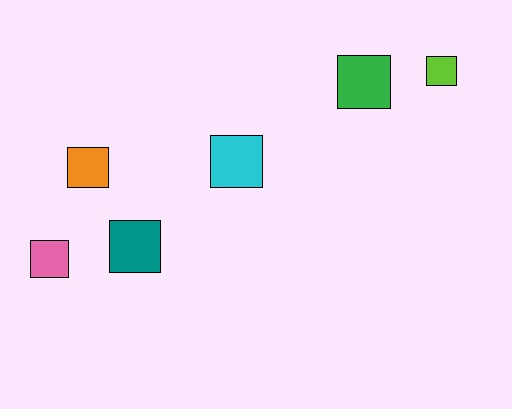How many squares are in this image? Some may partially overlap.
There are 6 squares.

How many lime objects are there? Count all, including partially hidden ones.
There is 1 lime object.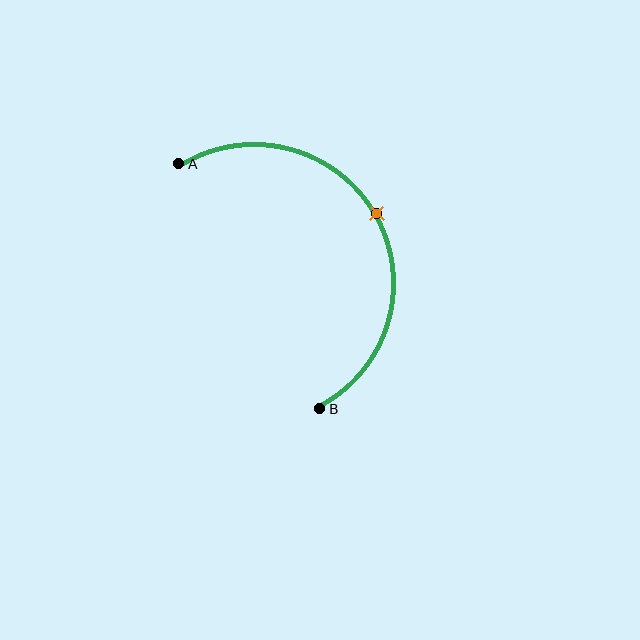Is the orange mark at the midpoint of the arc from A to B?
Yes. The orange mark lies on the arc at equal arc-length from both A and B — it is the arc midpoint.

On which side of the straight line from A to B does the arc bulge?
The arc bulges to the right of the straight line connecting A and B.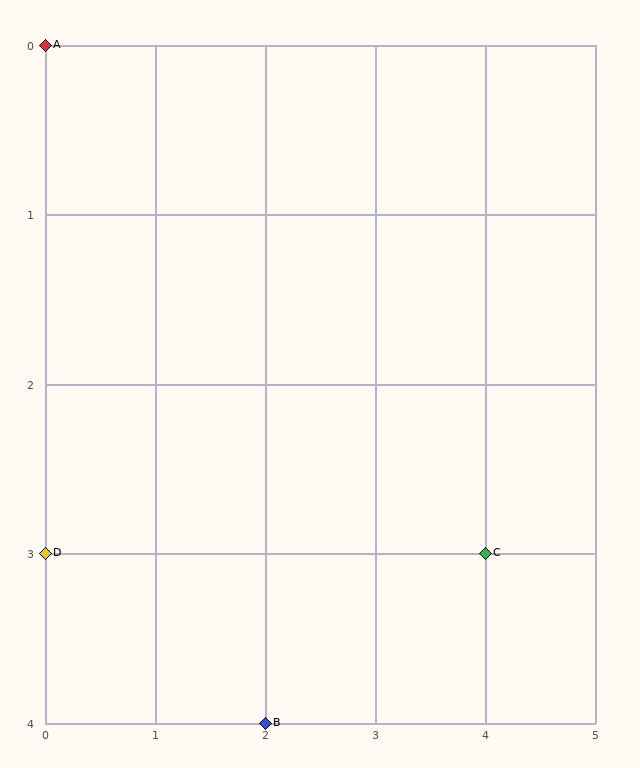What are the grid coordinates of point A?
Point A is at grid coordinates (0, 0).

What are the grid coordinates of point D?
Point D is at grid coordinates (0, 3).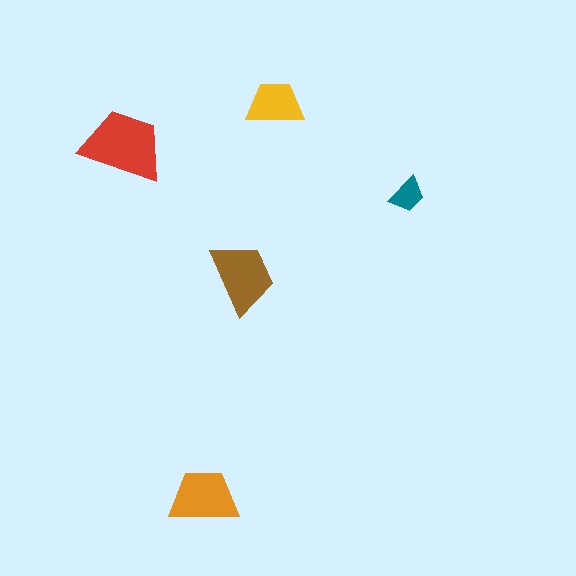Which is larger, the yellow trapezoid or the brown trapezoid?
The brown one.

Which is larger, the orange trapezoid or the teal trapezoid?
The orange one.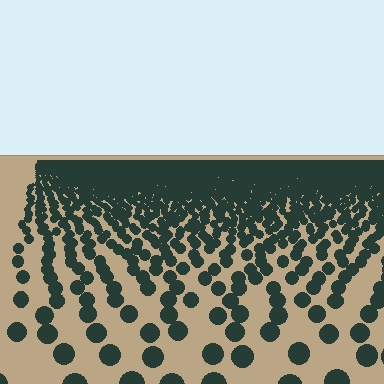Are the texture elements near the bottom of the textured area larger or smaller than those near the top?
Larger. Near the bottom, elements are closer to the viewer and appear at a bigger on-screen size.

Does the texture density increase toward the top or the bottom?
Density increases toward the top.